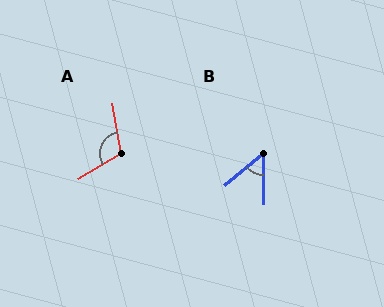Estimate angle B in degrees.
Approximately 51 degrees.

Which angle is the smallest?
B, at approximately 51 degrees.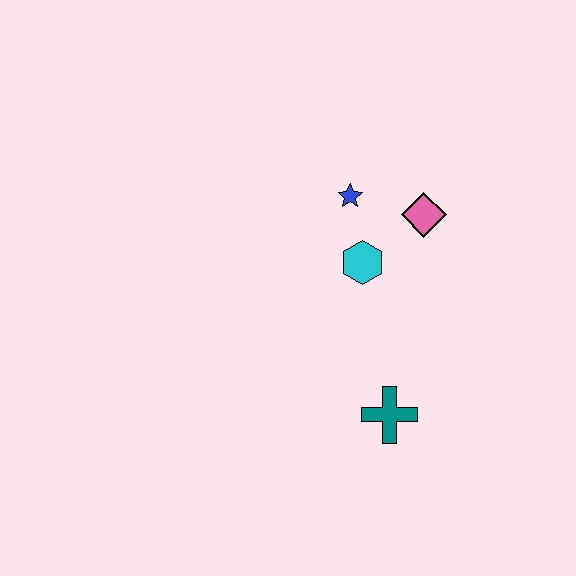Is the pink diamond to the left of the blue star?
No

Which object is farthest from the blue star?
The teal cross is farthest from the blue star.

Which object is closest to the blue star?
The cyan hexagon is closest to the blue star.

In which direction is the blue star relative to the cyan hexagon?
The blue star is above the cyan hexagon.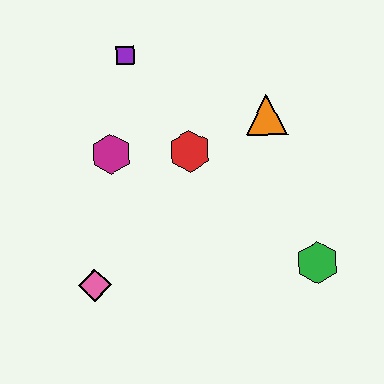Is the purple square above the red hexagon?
Yes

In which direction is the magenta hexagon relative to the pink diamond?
The magenta hexagon is above the pink diamond.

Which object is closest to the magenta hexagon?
The red hexagon is closest to the magenta hexagon.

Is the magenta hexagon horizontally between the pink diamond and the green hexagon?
Yes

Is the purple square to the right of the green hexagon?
No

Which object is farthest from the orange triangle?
The pink diamond is farthest from the orange triangle.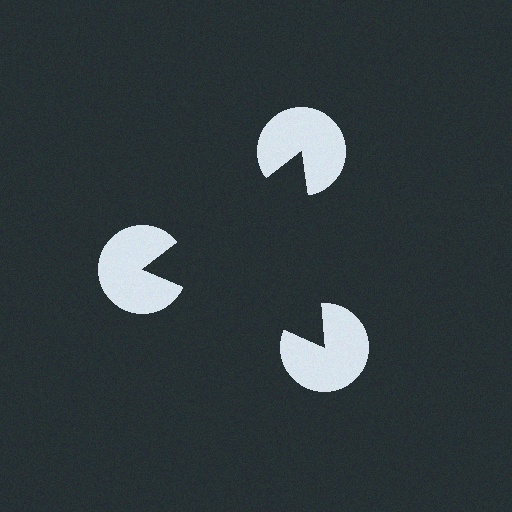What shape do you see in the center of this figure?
An illusory triangle — its edges are inferred from the aligned wedge cuts in the pac-man discs, not physically drawn.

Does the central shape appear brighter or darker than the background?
It typically appears slightly darker than the background, even though no actual brightness change is drawn.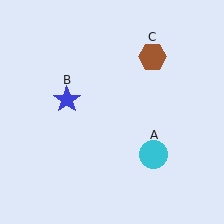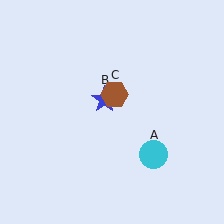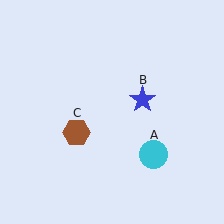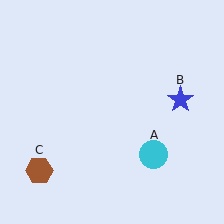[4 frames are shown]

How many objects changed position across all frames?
2 objects changed position: blue star (object B), brown hexagon (object C).